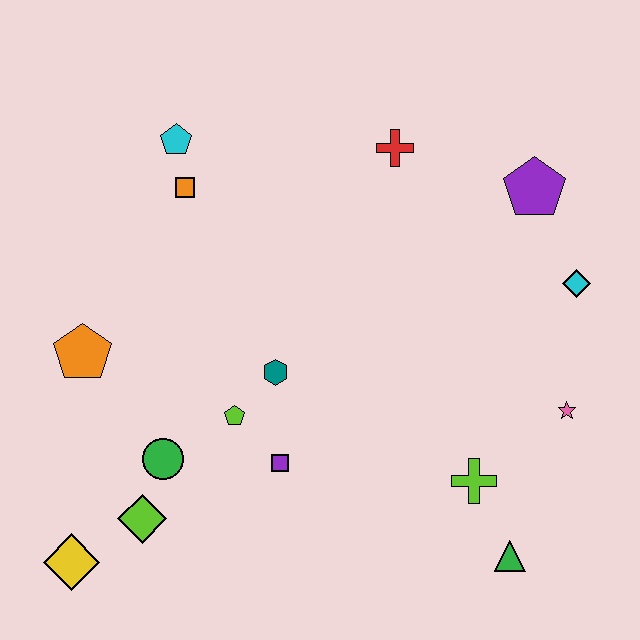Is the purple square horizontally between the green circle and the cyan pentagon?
No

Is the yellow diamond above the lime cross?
No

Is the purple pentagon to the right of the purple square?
Yes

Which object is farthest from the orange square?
The green triangle is farthest from the orange square.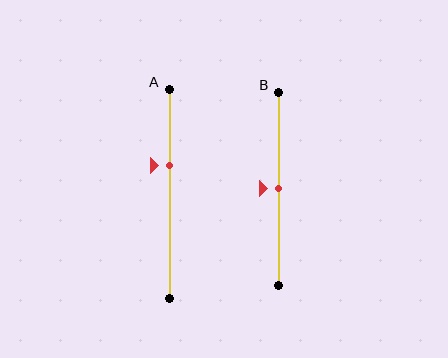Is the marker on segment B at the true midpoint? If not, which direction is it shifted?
Yes, the marker on segment B is at the true midpoint.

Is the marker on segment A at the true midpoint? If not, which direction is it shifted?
No, the marker on segment A is shifted upward by about 13% of the segment length.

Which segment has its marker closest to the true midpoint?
Segment B has its marker closest to the true midpoint.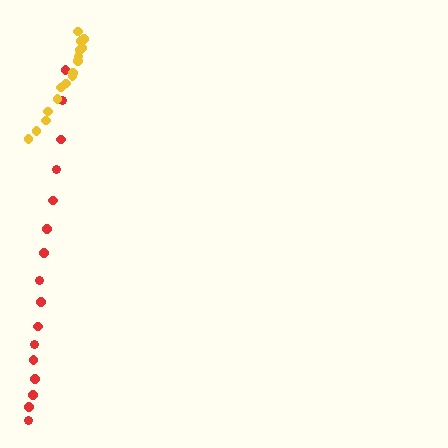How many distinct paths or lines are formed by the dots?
There are 2 distinct paths.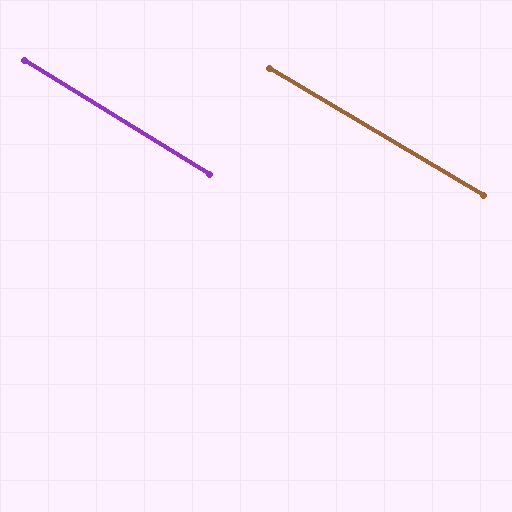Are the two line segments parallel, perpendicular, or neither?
Parallel — their directions differ by only 1.1°.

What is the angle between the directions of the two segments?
Approximately 1 degree.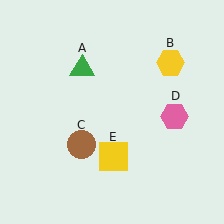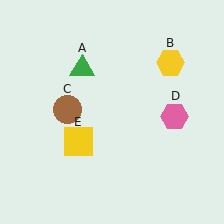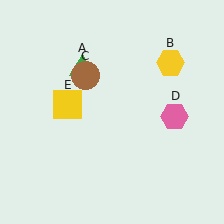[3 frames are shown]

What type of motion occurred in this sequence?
The brown circle (object C), yellow square (object E) rotated clockwise around the center of the scene.